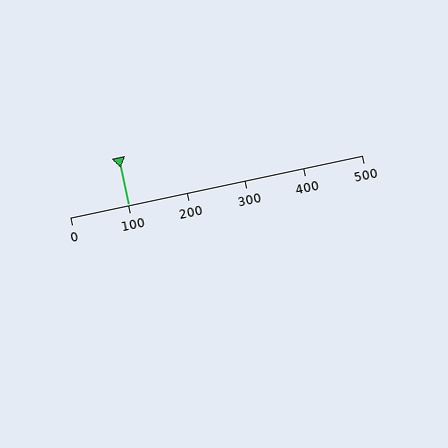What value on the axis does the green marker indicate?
The marker indicates approximately 100.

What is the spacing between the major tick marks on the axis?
The major ticks are spaced 100 apart.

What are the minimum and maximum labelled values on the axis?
The axis runs from 0 to 500.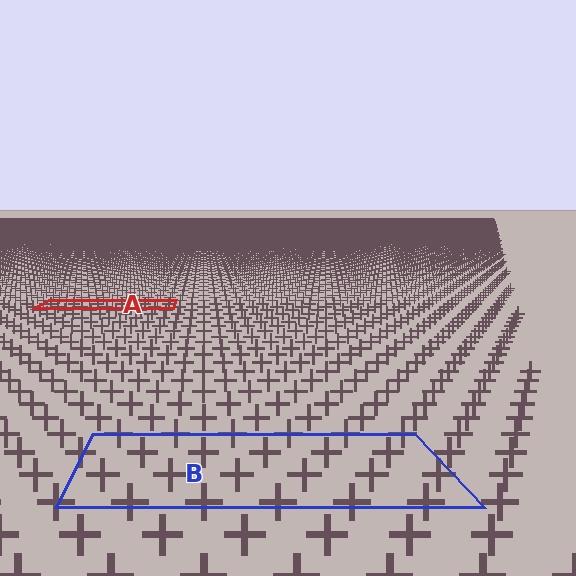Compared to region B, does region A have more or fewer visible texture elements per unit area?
Region A has more texture elements per unit area — they are packed more densely because it is farther away.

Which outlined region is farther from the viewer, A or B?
Region A is farther from the viewer — the texture elements inside it appear smaller and more densely packed.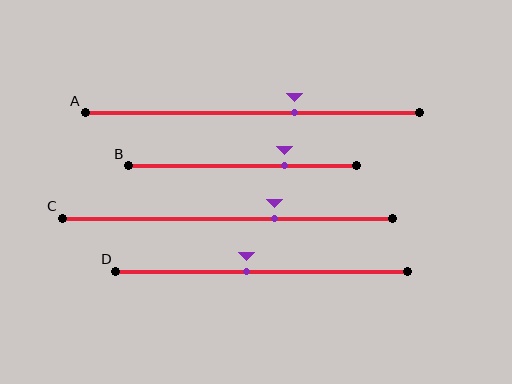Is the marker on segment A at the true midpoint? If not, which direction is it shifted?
No, the marker on segment A is shifted to the right by about 13% of the segment length.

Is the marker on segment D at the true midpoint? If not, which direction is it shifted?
No, the marker on segment D is shifted to the left by about 5% of the segment length.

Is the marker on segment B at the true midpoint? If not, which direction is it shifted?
No, the marker on segment B is shifted to the right by about 18% of the segment length.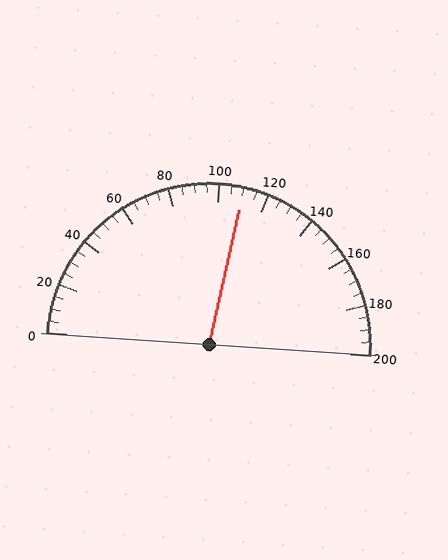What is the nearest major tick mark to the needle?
The nearest major tick mark is 120.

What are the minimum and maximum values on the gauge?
The gauge ranges from 0 to 200.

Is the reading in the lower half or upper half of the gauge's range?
The reading is in the upper half of the range (0 to 200).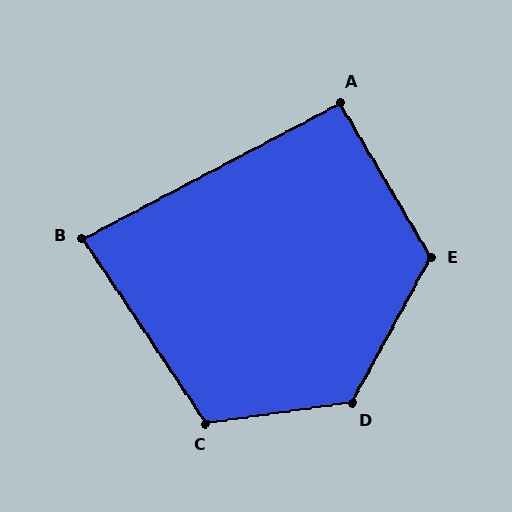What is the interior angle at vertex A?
Approximately 93 degrees (approximately right).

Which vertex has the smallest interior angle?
B, at approximately 84 degrees.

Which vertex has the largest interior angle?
D, at approximately 127 degrees.